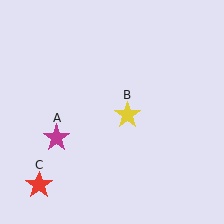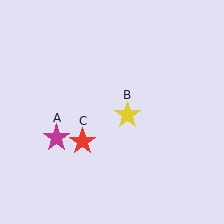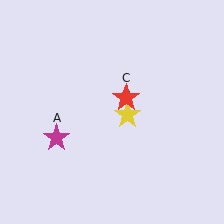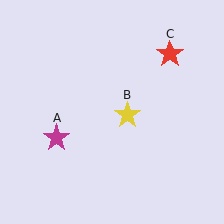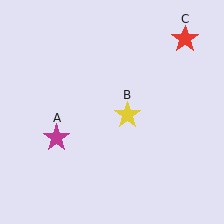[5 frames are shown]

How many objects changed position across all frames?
1 object changed position: red star (object C).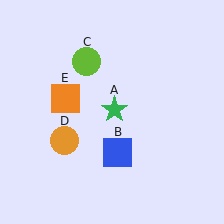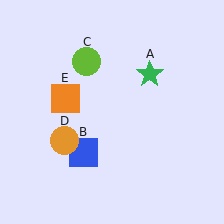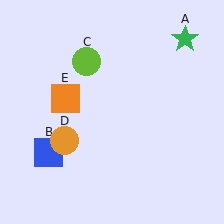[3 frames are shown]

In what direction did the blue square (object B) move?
The blue square (object B) moved left.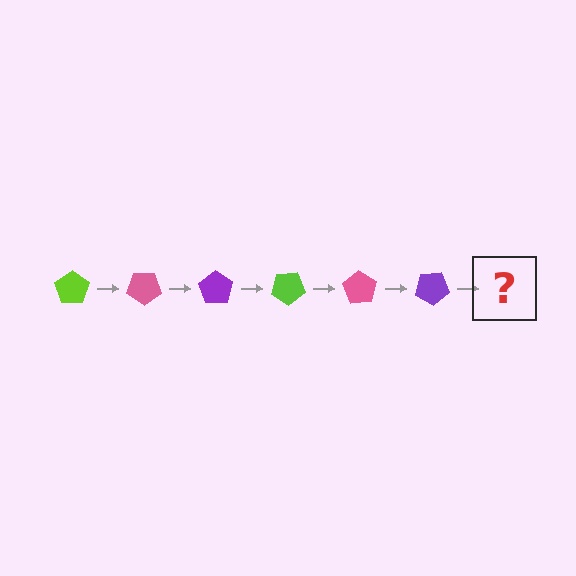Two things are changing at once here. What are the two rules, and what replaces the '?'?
The two rules are that it rotates 35 degrees each step and the color cycles through lime, pink, and purple. The '?' should be a lime pentagon, rotated 210 degrees from the start.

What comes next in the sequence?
The next element should be a lime pentagon, rotated 210 degrees from the start.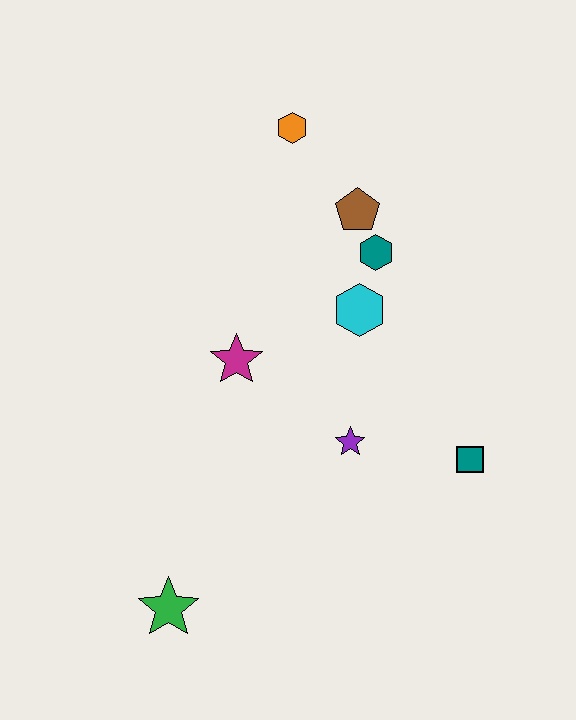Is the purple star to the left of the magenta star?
No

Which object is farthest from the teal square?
The orange hexagon is farthest from the teal square.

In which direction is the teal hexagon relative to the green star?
The teal hexagon is above the green star.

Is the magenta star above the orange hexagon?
No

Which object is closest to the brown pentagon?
The teal hexagon is closest to the brown pentagon.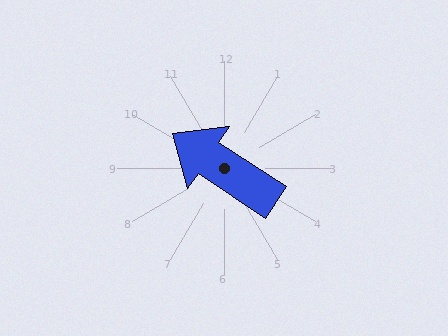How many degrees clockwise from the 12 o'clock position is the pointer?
Approximately 304 degrees.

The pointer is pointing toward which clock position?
Roughly 10 o'clock.